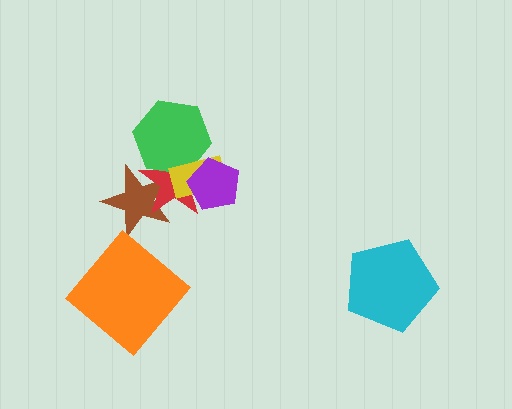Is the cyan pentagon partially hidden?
No, no other shape covers it.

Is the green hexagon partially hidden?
Yes, it is partially covered by another shape.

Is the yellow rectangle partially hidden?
Yes, it is partially covered by another shape.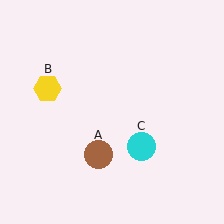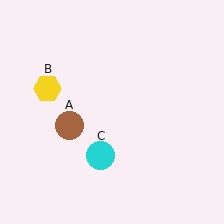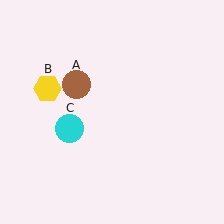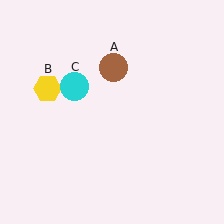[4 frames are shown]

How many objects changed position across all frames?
2 objects changed position: brown circle (object A), cyan circle (object C).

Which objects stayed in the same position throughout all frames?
Yellow hexagon (object B) remained stationary.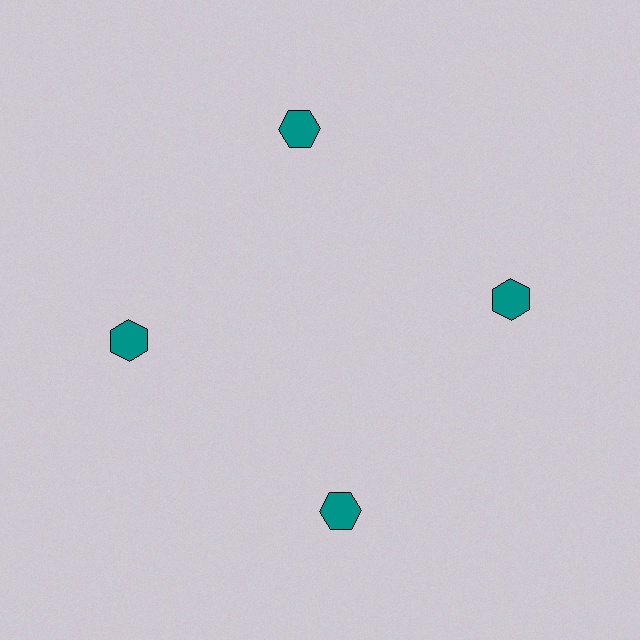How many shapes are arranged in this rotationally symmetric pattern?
There are 4 shapes, arranged in 4 groups of 1.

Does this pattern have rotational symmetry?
Yes, this pattern has 4-fold rotational symmetry. It looks the same after rotating 90 degrees around the center.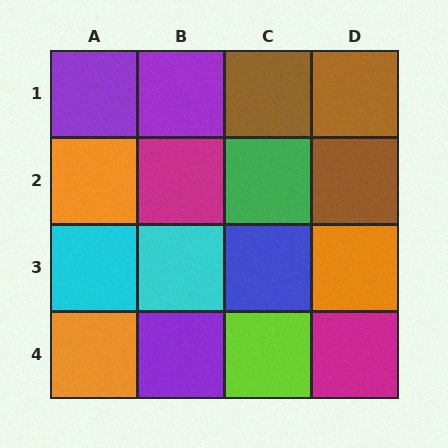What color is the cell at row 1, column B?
Purple.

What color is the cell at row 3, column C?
Blue.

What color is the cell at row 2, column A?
Orange.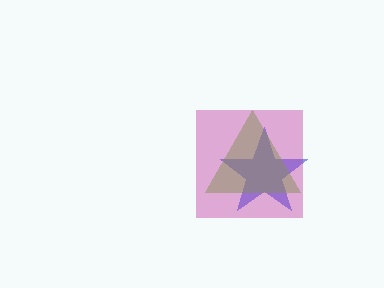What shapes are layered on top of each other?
The layered shapes are: a blue star, a lime triangle, a magenta square.